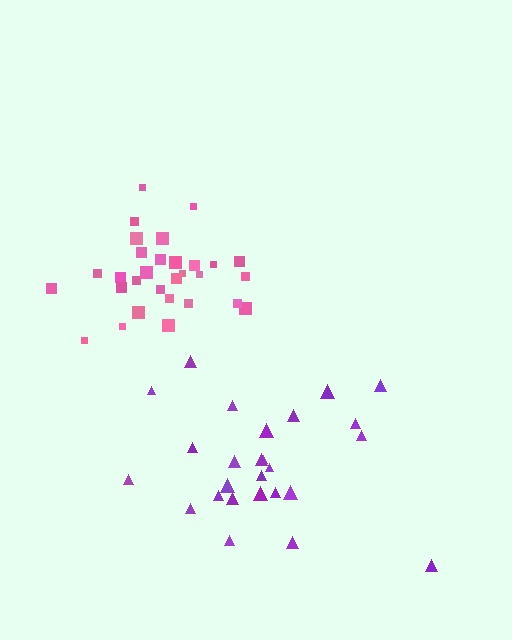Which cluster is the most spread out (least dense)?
Purple.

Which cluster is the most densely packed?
Pink.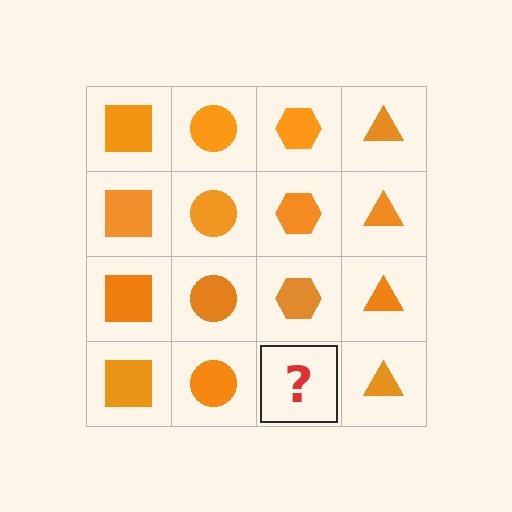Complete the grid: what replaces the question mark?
The question mark should be replaced with an orange hexagon.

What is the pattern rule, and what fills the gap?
The rule is that each column has a consistent shape. The gap should be filled with an orange hexagon.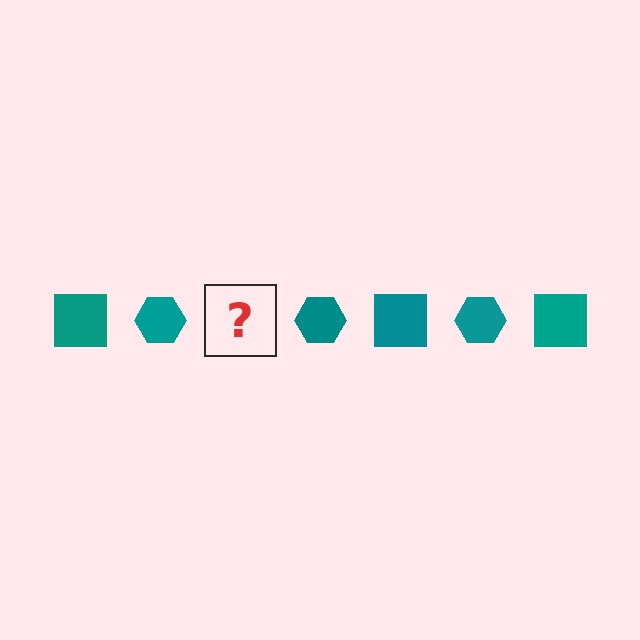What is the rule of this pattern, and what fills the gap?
The rule is that the pattern cycles through square, hexagon shapes in teal. The gap should be filled with a teal square.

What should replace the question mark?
The question mark should be replaced with a teal square.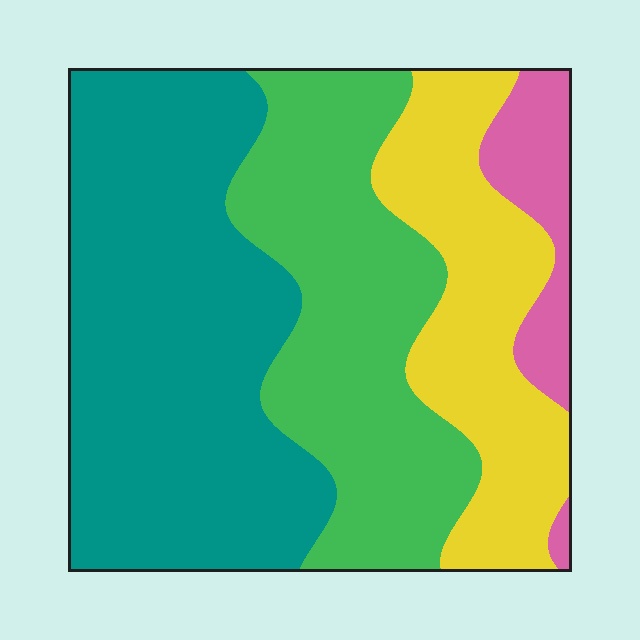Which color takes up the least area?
Pink, at roughly 10%.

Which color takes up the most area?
Teal, at roughly 40%.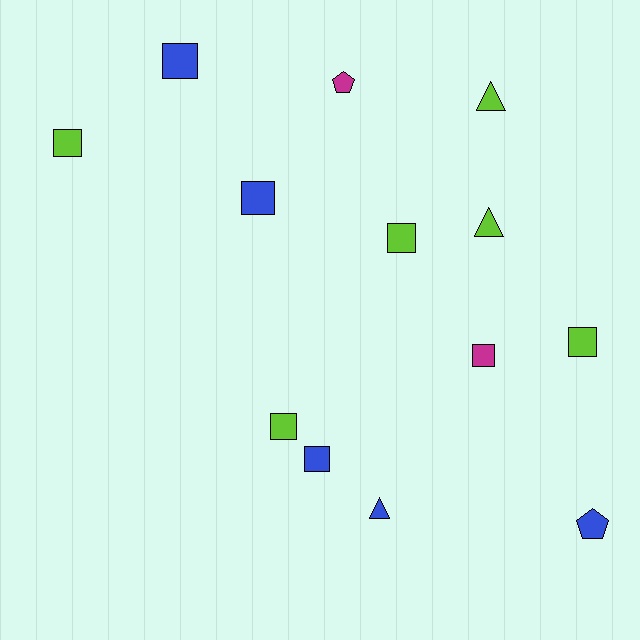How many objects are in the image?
There are 13 objects.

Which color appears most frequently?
Lime, with 6 objects.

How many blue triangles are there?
There is 1 blue triangle.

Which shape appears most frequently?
Square, with 8 objects.